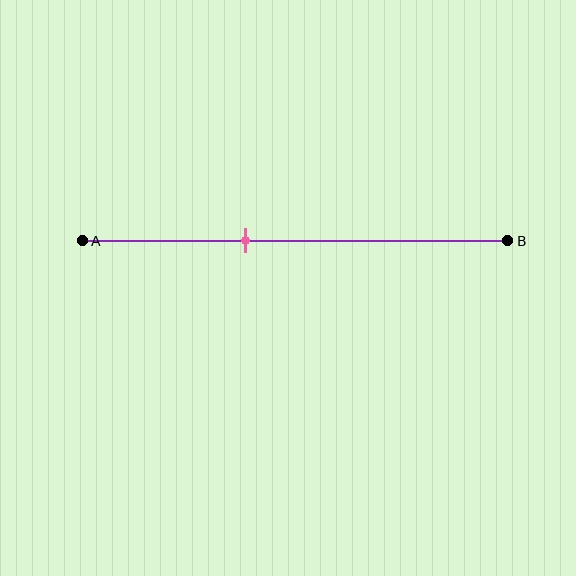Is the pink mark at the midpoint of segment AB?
No, the mark is at about 40% from A, not at the 50% midpoint.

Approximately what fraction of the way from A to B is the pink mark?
The pink mark is approximately 40% of the way from A to B.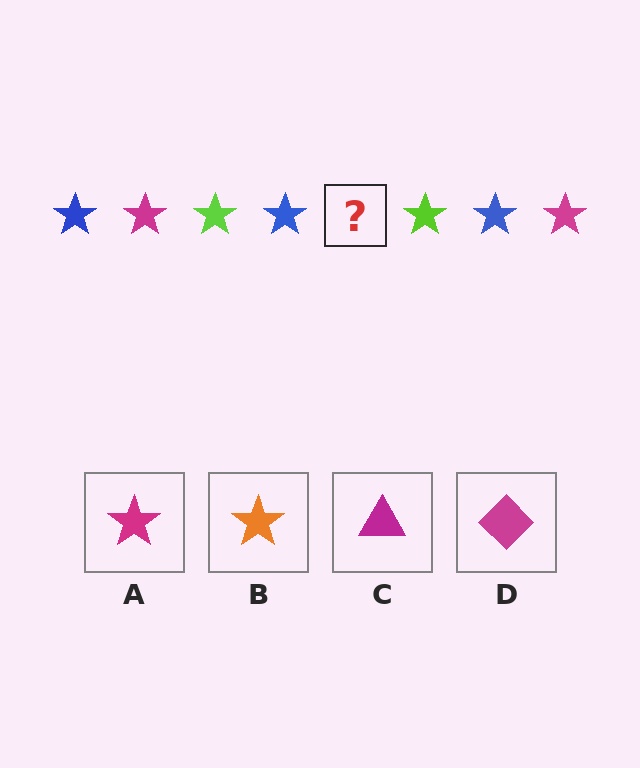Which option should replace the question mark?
Option A.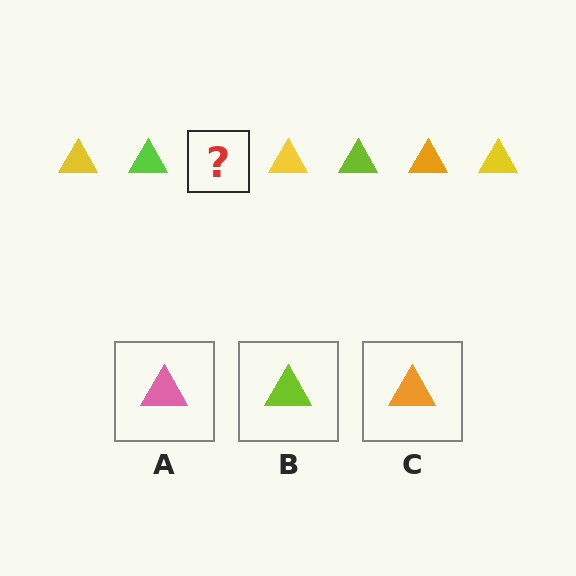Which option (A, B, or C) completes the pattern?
C.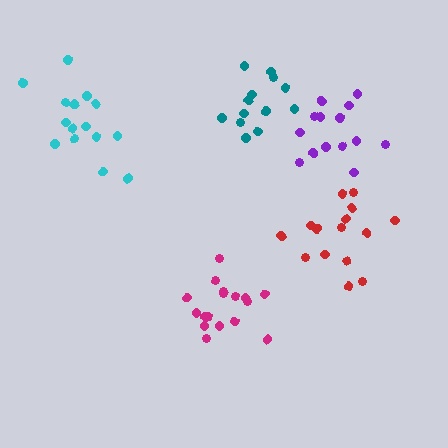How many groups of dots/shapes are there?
There are 5 groups.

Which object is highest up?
The teal cluster is topmost.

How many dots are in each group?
Group 1: 17 dots, Group 2: 13 dots, Group 3: 15 dots, Group 4: 14 dots, Group 5: 15 dots (74 total).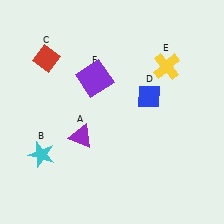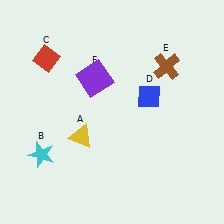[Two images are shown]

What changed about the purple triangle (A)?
In Image 1, A is purple. In Image 2, it changed to yellow.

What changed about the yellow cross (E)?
In Image 1, E is yellow. In Image 2, it changed to brown.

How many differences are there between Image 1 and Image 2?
There are 2 differences between the two images.